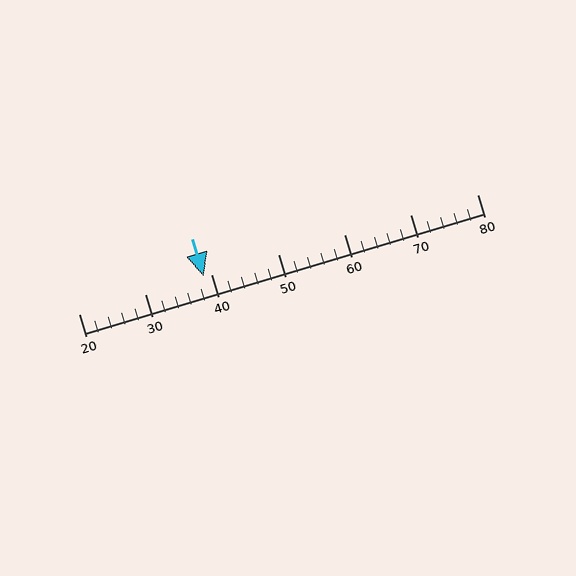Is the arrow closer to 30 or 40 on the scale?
The arrow is closer to 40.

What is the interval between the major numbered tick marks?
The major tick marks are spaced 10 units apart.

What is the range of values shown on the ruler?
The ruler shows values from 20 to 80.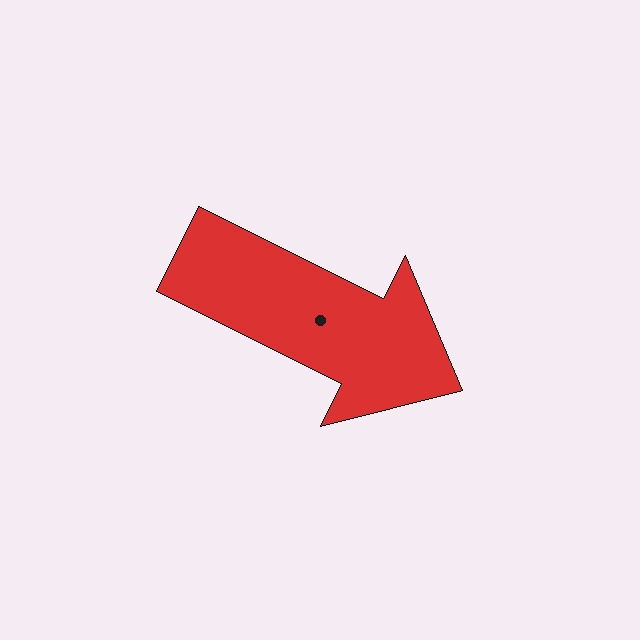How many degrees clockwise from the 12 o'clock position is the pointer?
Approximately 116 degrees.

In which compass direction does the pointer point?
Southeast.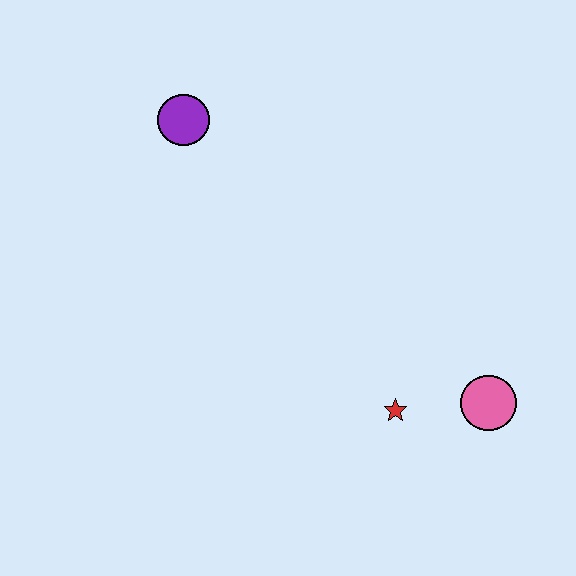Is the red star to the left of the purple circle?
No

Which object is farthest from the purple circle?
The pink circle is farthest from the purple circle.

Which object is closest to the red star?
The pink circle is closest to the red star.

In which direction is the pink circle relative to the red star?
The pink circle is to the right of the red star.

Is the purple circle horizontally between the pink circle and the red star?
No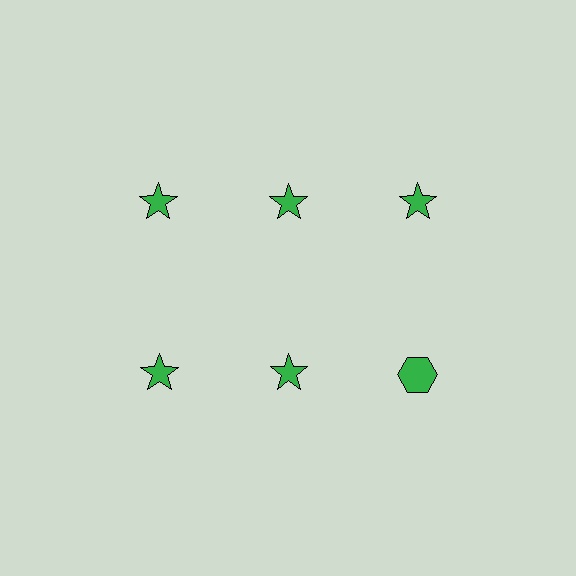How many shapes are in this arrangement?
There are 6 shapes arranged in a grid pattern.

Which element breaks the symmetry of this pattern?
The green hexagon in the second row, center column breaks the symmetry. All other shapes are green stars.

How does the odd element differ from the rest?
It has a different shape: hexagon instead of star.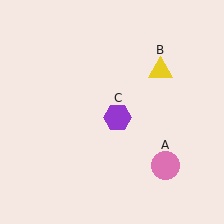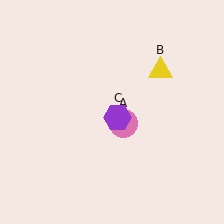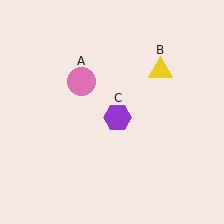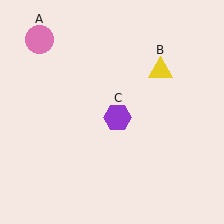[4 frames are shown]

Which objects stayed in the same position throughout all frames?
Yellow triangle (object B) and purple hexagon (object C) remained stationary.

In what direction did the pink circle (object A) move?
The pink circle (object A) moved up and to the left.